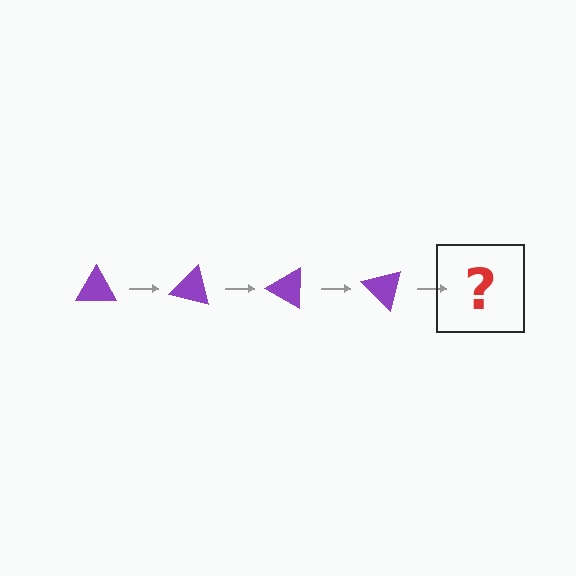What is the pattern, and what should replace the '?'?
The pattern is that the triangle rotates 15 degrees each step. The '?' should be a purple triangle rotated 60 degrees.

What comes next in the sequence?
The next element should be a purple triangle rotated 60 degrees.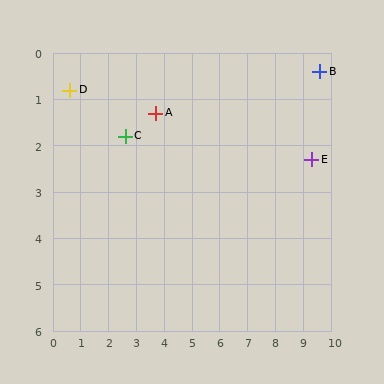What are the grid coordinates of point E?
Point E is at approximately (9.3, 2.3).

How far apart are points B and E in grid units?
Points B and E are about 1.9 grid units apart.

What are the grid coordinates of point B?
Point B is at approximately (9.6, 0.4).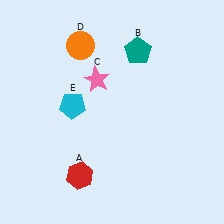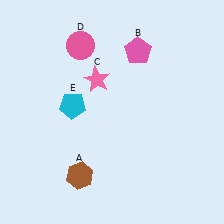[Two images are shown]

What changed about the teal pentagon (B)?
In Image 1, B is teal. In Image 2, it changed to pink.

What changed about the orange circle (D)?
In Image 1, D is orange. In Image 2, it changed to pink.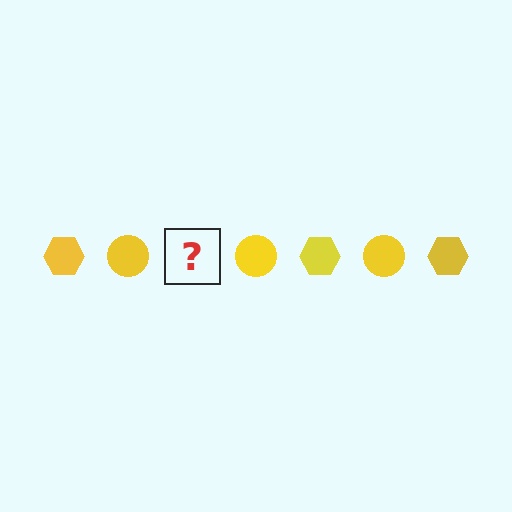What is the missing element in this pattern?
The missing element is a yellow hexagon.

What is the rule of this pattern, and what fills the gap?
The rule is that the pattern cycles through hexagon, circle shapes in yellow. The gap should be filled with a yellow hexagon.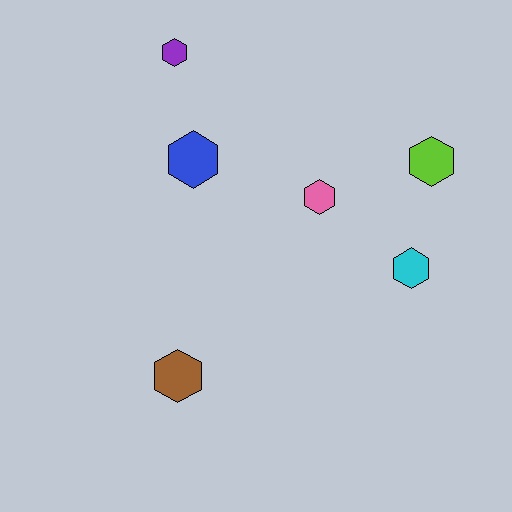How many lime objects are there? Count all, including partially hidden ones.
There is 1 lime object.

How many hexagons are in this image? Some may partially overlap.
There are 6 hexagons.